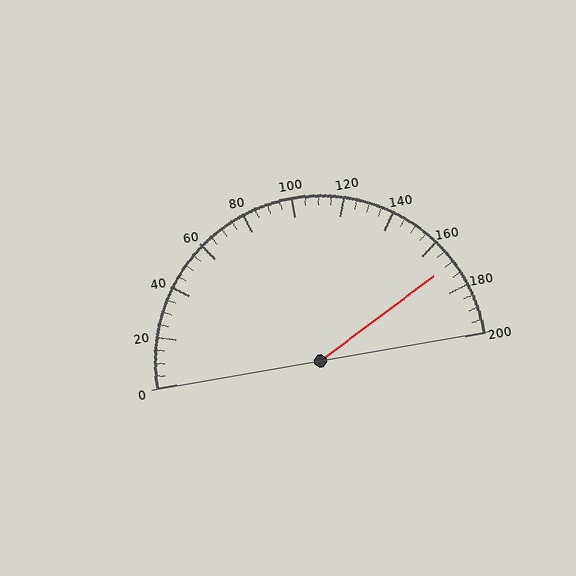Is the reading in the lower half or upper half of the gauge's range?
The reading is in the upper half of the range (0 to 200).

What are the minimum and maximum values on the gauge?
The gauge ranges from 0 to 200.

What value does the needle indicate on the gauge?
The needle indicates approximately 170.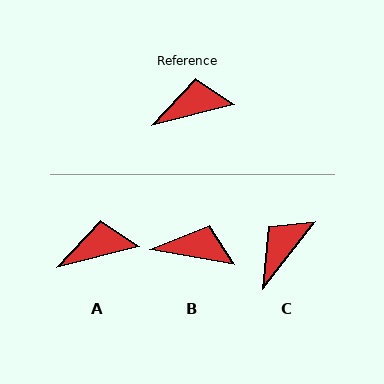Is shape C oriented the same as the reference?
No, it is off by about 38 degrees.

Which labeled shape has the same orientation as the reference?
A.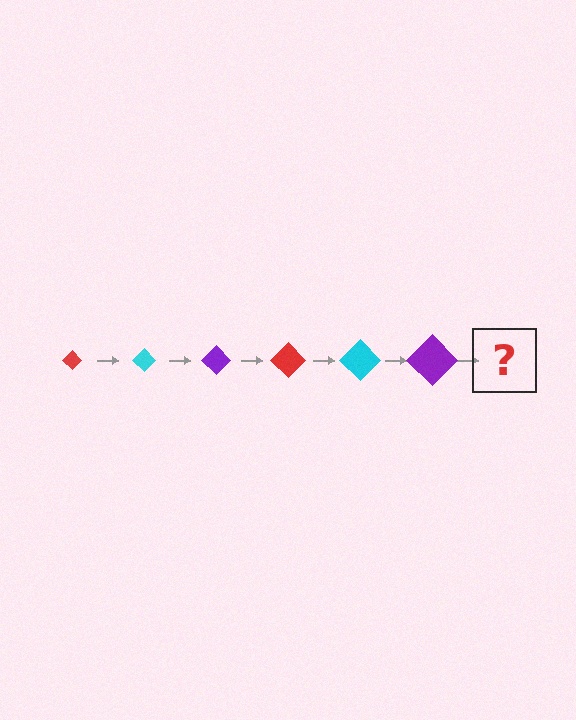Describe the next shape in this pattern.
It should be a red diamond, larger than the previous one.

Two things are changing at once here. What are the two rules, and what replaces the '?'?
The two rules are that the diamond grows larger each step and the color cycles through red, cyan, and purple. The '?' should be a red diamond, larger than the previous one.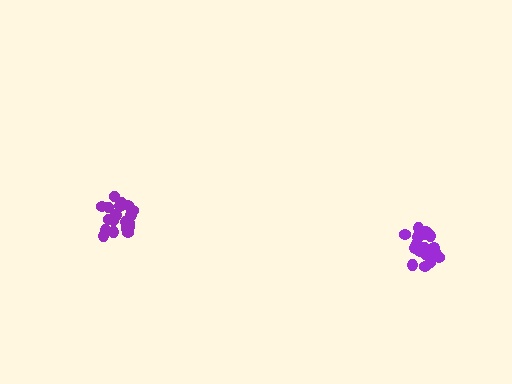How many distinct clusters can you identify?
There are 2 distinct clusters.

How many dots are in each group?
Group 1: 19 dots, Group 2: 19 dots (38 total).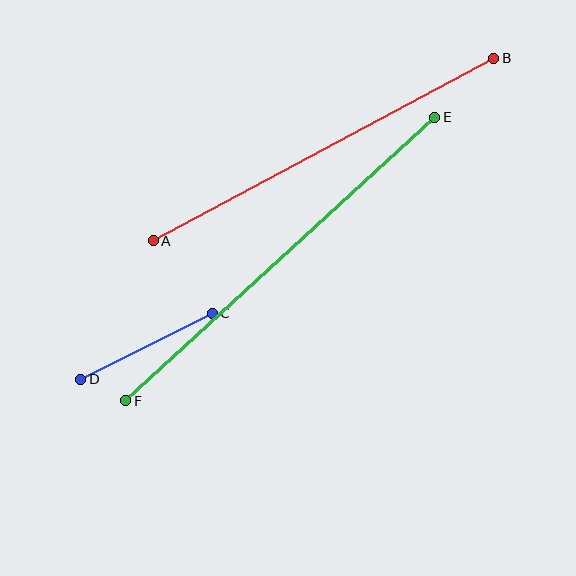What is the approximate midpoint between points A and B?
The midpoint is at approximately (324, 150) pixels.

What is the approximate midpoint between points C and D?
The midpoint is at approximately (146, 346) pixels.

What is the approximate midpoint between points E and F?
The midpoint is at approximately (280, 259) pixels.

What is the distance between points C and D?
The distance is approximately 147 pixels.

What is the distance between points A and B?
The distance is approximately 386 pixels.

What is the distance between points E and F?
The distance is approximately 419 pixels.